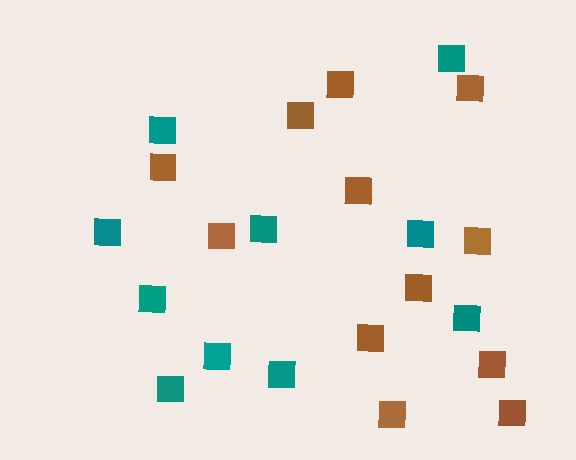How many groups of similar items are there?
There are 2 groups: one group of brown squares (12) and one group of teal squares (10).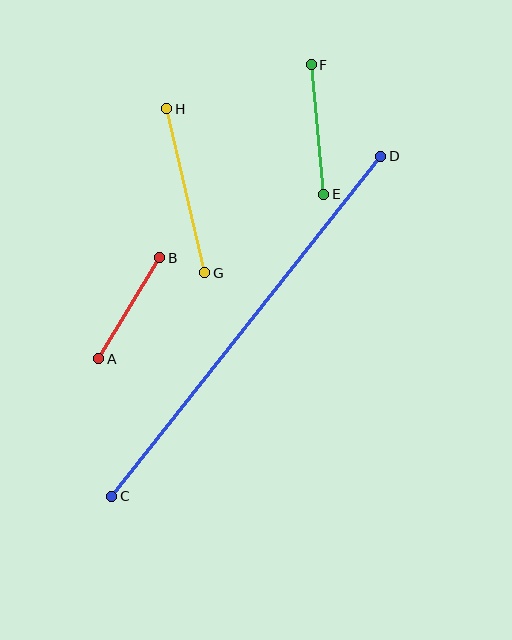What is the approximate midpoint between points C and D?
The midpoint is at approximately (246, 326) pixels.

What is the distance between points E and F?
The distance is approximately 130 pixels.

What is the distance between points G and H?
The distance is approximately 168 pixels.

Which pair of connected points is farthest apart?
Points C and D are farthest apart.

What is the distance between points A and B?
The distance is approximately 118 pixels.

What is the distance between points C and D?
The distance is approximately 434 pixels.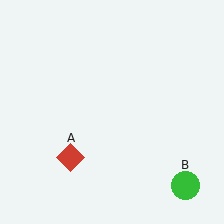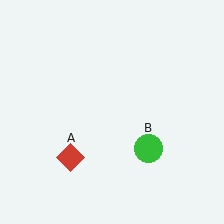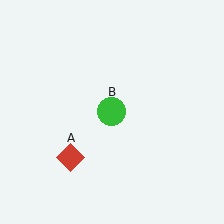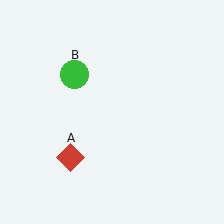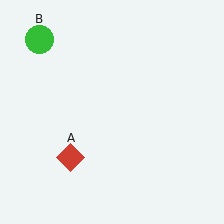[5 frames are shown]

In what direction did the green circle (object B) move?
The green circle (object B) moved up and to the left.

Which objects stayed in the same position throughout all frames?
Red diamond (object A) remained stationary.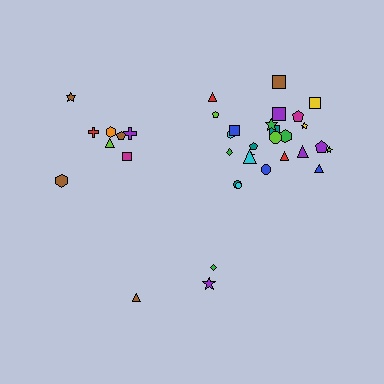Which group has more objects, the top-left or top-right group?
The top-right group.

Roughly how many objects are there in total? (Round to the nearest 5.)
Roughly 35 objects in total.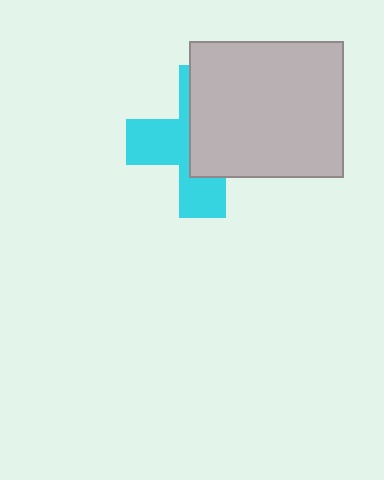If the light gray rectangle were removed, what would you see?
You would see the complete cyan cross.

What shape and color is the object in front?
The object in front is a light gray rectangle.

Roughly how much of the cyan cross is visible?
About half of it is visible (roughly 46%).